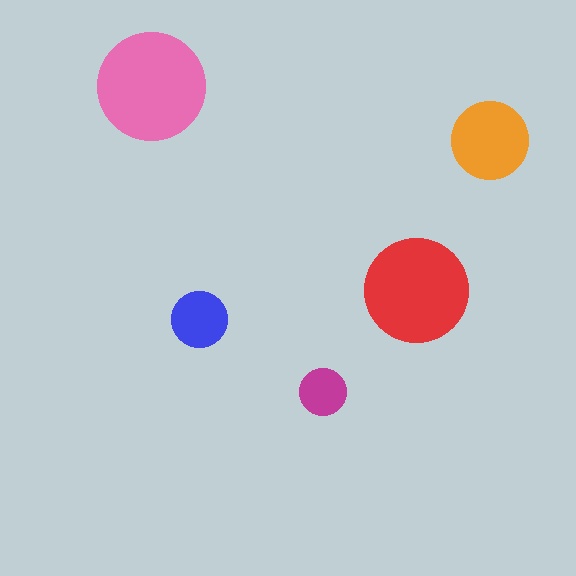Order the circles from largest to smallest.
the pink one, the red one, the orange one, the blue one, the magenta one.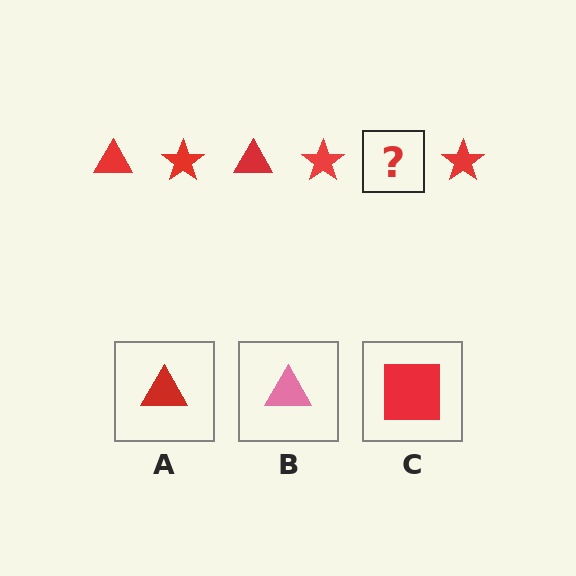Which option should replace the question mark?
Option A.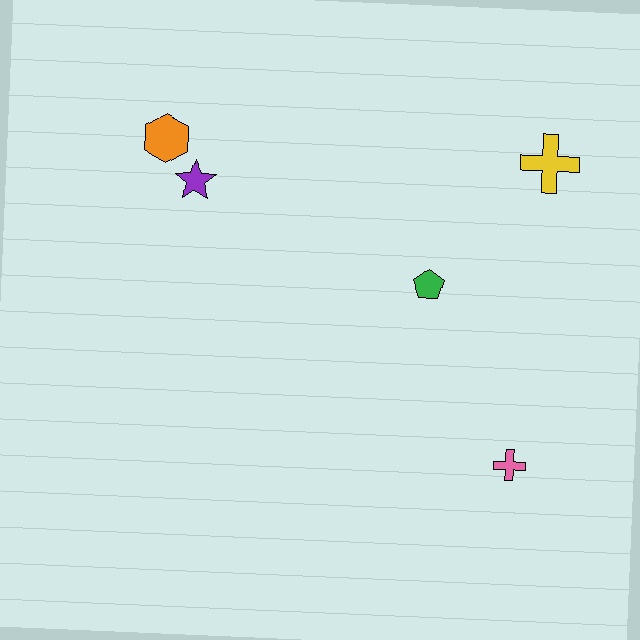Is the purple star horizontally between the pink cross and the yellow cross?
No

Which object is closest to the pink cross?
The green pentagon is closest to the pink cross.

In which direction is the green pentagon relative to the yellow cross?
The green pentagon is below the yellow cross.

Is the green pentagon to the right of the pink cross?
No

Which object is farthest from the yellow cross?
The orange hexagon is farthest from the yellow cross.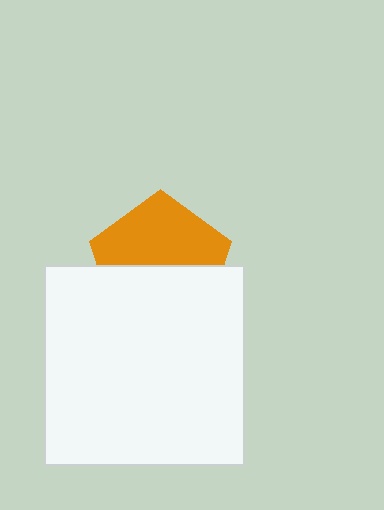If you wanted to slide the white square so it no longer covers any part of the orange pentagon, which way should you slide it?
Slide it down — that is the most direct way to separate the two shapes.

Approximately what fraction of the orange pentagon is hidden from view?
Roughly 48% of the orange pentagon is hidden behind the white square.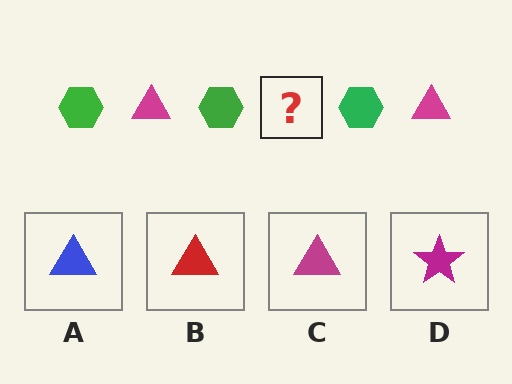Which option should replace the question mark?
Option C.